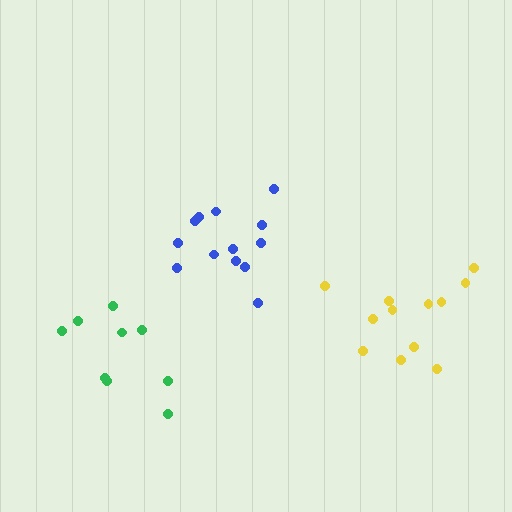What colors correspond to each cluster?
The clusters are colored: blue, green, yellow.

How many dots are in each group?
Group 1: 13 dots, Group 2: 9 dots, Group 3: 12 dots (34 total).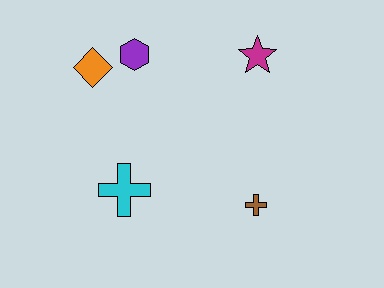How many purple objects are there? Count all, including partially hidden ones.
There is 1 purple object.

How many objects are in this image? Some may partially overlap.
There are 5 objects.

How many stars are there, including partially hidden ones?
There is 1 star.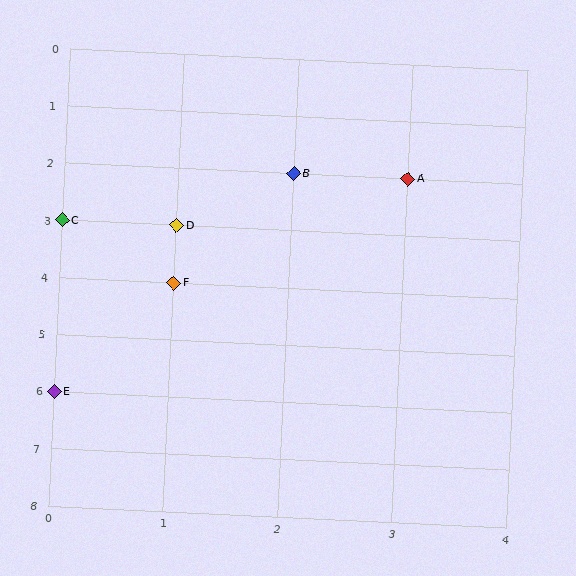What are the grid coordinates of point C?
Point C is at grid coordinates (0, 3).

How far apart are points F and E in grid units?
Points F and E are 1 column and 2 rows apart (about 2.2 grid units diagonally).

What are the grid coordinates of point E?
Point E is at grid coordinates (0, 6).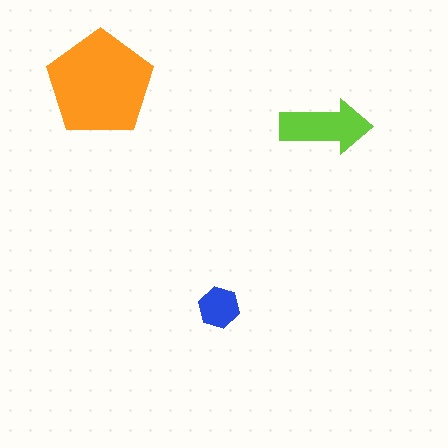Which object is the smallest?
The blue hexagon.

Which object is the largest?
The orange pentagon.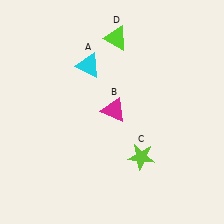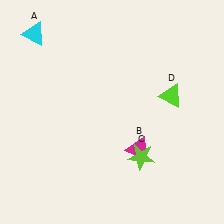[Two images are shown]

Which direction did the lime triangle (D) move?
The lime triangle (D) moved down.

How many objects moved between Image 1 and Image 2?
3 objects moved between the two images.